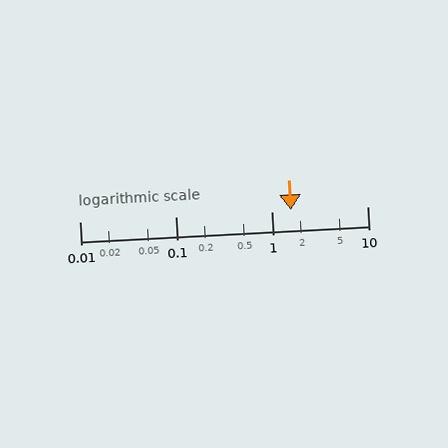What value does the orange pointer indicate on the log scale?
The pointer indicates approximately 1.6.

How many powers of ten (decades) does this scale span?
The scale spans 3 decades, from 0.01 to 10.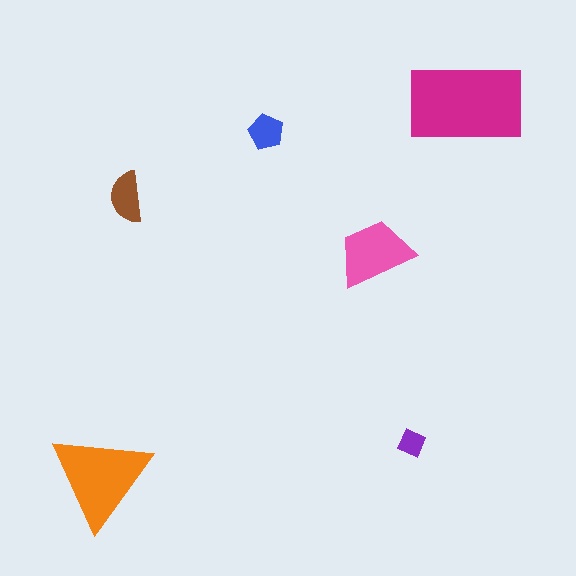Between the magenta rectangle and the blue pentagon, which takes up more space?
The magenta rectangle.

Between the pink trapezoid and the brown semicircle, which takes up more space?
The pink trapezoid.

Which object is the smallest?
The purple diamond.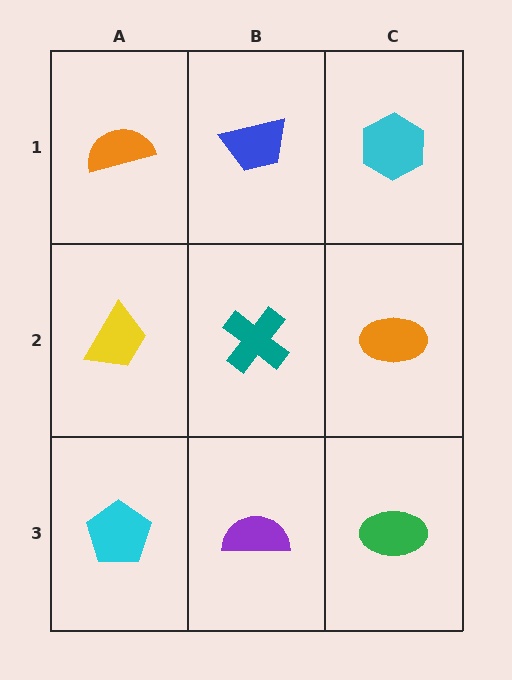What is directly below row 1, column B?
A teal cross.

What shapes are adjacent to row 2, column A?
An orange semicircle (row 1, column A), a cyan pentagon (row 3, column A), a teal cross (row 2, column B).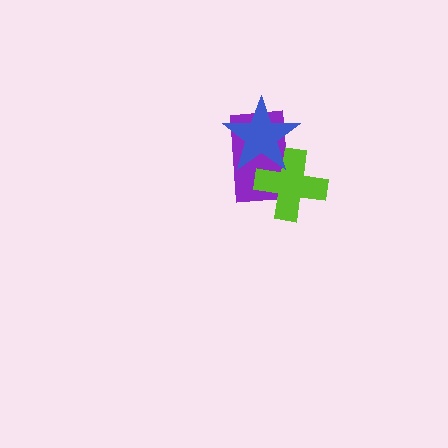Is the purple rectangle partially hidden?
Yes, it is partially covered by another shape.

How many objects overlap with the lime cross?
2 objects overlap with the lime cross.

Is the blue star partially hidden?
No, no other shape covers it.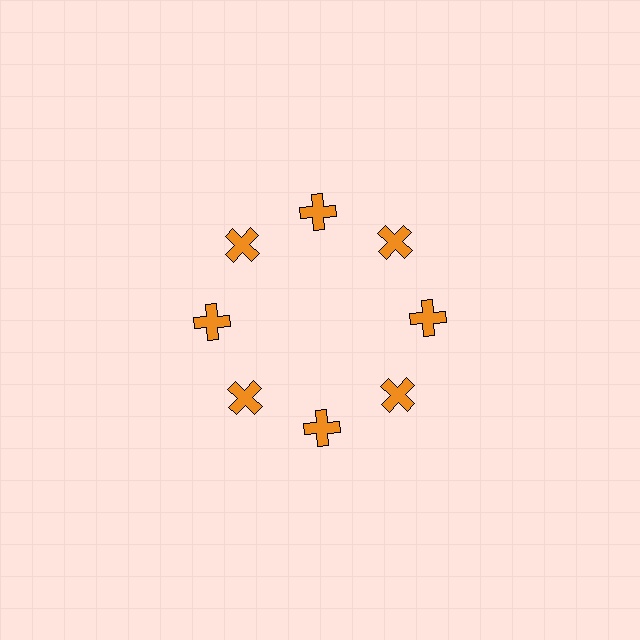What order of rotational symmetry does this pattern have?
This pattern has 8-fold rotational symmetry.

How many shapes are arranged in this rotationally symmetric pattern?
There are 8 shapes, arranged in 8 groups of 1.